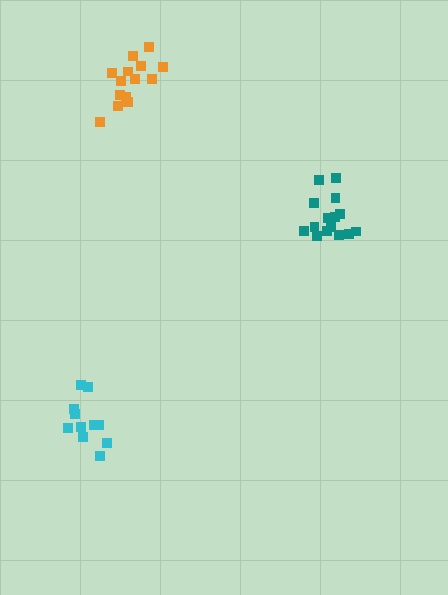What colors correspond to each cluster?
The clusters are colored: orange, teal, cyan.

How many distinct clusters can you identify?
There are 3 distinct clusters.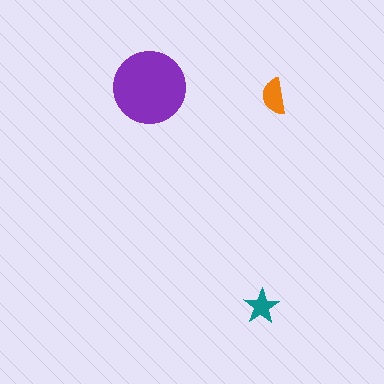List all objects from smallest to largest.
The teal star, the orange semicircle, the purple circle.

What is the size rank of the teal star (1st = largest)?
3rd.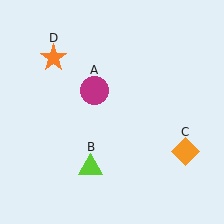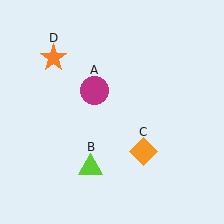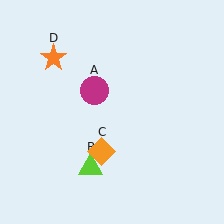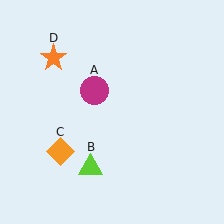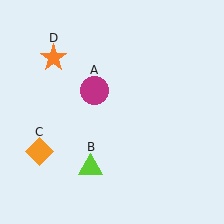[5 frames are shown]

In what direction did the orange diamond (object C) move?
The orange diamond (object C) moved left.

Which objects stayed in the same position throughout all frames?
Magenta circle (object A) and lime triangle (object B) and orange star (object D) remained stationary.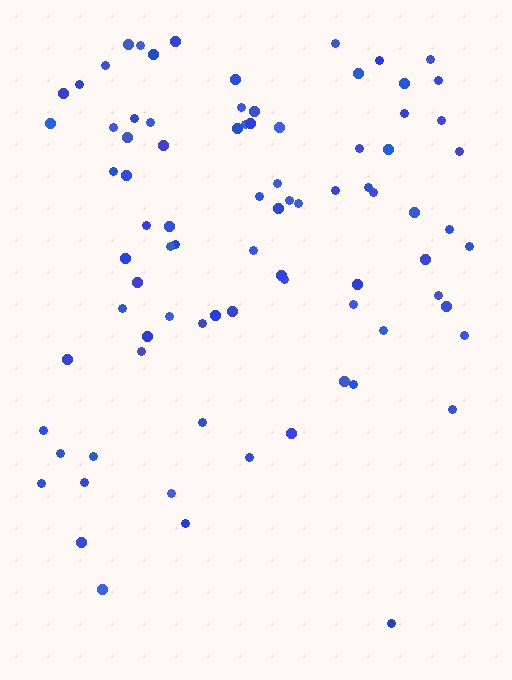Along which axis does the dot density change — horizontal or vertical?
Vertical.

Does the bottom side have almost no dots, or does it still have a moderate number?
Still a moderate number, just noticeably fewer than the top.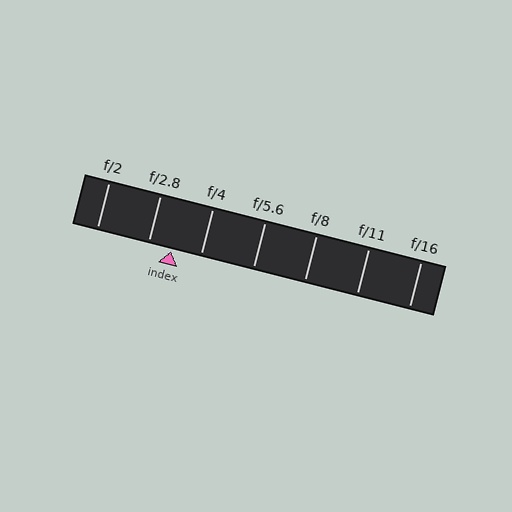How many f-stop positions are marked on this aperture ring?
There are 7 f-stop positions marked.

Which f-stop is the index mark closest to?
The index mark is closest to f/2.8.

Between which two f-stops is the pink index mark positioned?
The index mark is between f/2.8 and f/4.